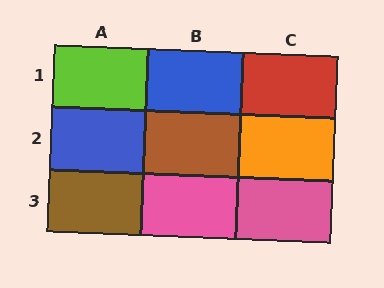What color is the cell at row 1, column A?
Lime.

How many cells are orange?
1 cell is orange.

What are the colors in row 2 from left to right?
Blue, brown, orange.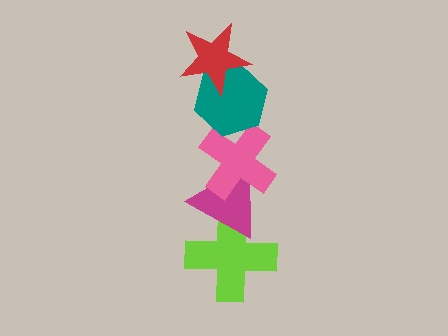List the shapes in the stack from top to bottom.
From top to bottom: the red star, the teal hexagon, the pink cross, the magenta triangle, the lime cross.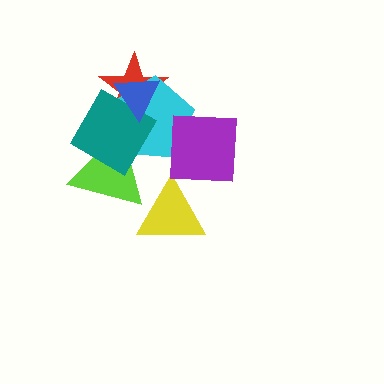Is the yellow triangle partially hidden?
No, no other shape covers it.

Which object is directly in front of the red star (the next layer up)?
The cyan pentagon is directly in front of the red star.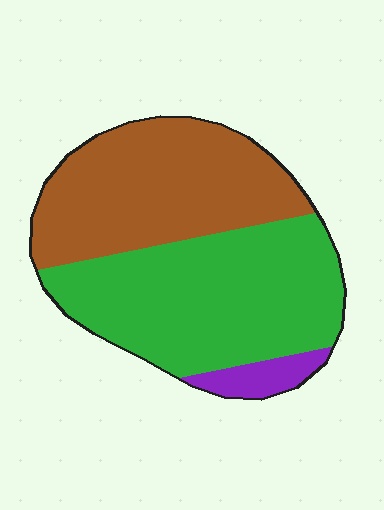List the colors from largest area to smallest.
From largest to smallest: green, brown, purple.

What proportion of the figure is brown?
Brown covers around 45% of the figure.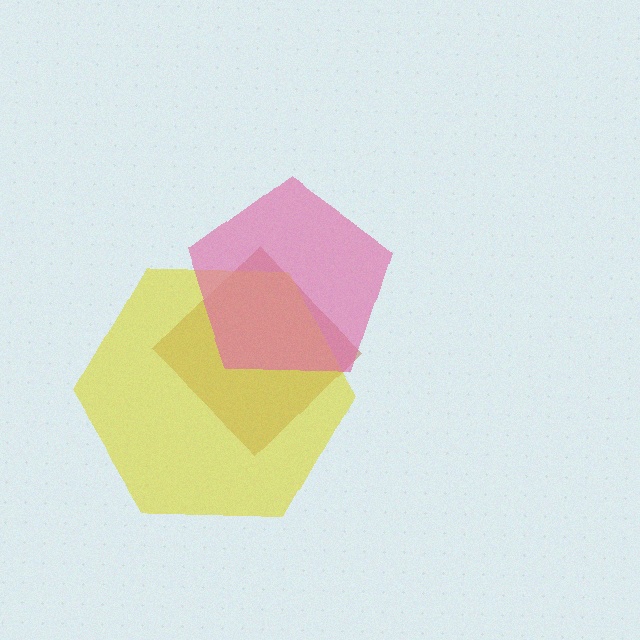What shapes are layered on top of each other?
The layered shapes are: a brown diamond, a yellow hexagon, a pink pentagon.